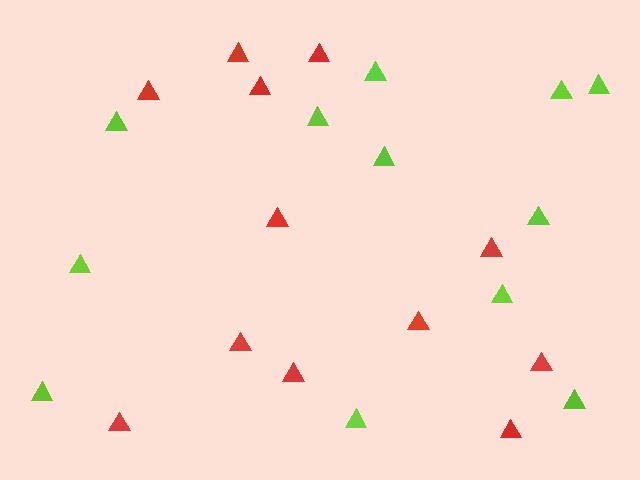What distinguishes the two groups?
There are 2 groups: one group of red triangles (12) and one group of lime triangles (12).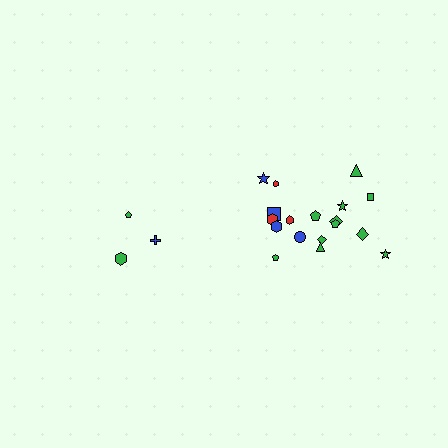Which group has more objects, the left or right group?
The right group.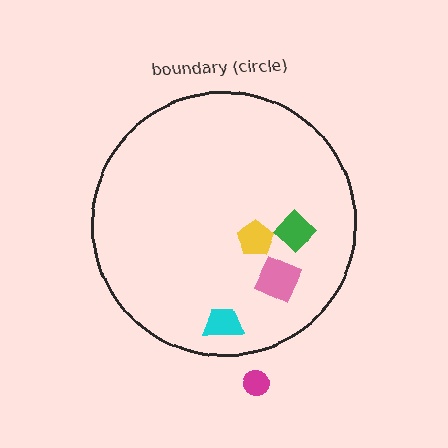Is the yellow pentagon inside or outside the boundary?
Inside.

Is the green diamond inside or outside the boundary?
Inside.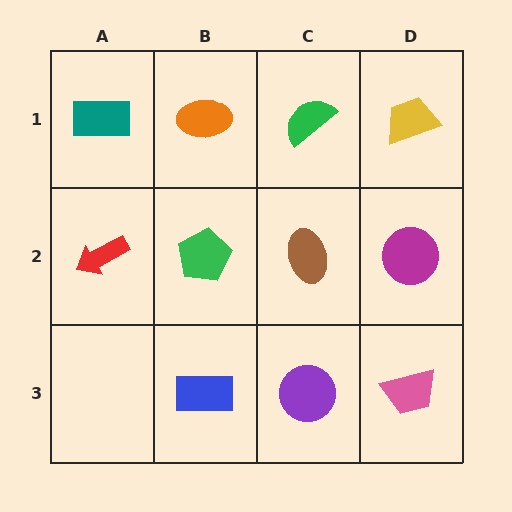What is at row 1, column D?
A yellow trapezoid.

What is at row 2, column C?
A brown ellipse.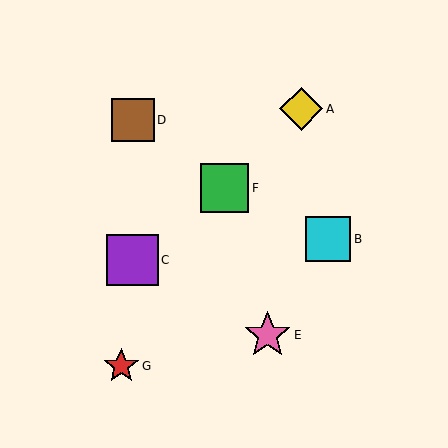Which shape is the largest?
The purple square (labeled C) is the largest.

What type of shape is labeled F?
Shape F is a green square.